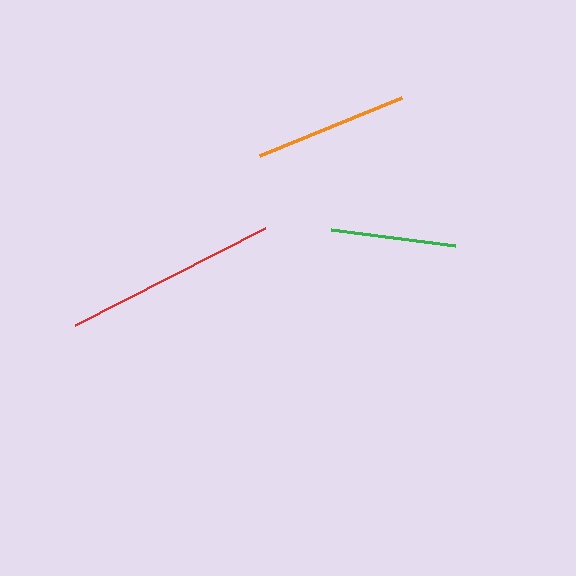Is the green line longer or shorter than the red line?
The red line is longer than the green line.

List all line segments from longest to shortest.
From longest to shortest: red, orange, green.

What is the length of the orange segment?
The orange segment is approximately 154 pixels long.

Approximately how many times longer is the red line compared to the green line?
The red line is approximately 1.7 times the length of the green line.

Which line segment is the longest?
The red line is the longest at approximately 213 pixels.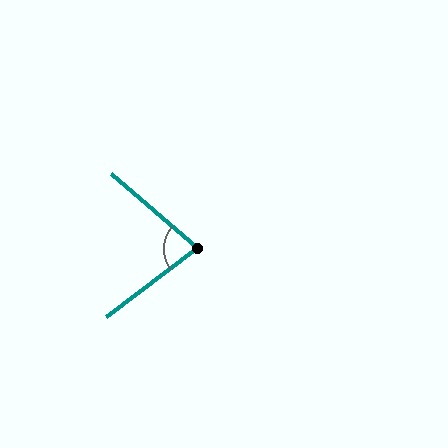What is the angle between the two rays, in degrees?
Approximately 78 degrees.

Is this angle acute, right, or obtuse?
It is acute.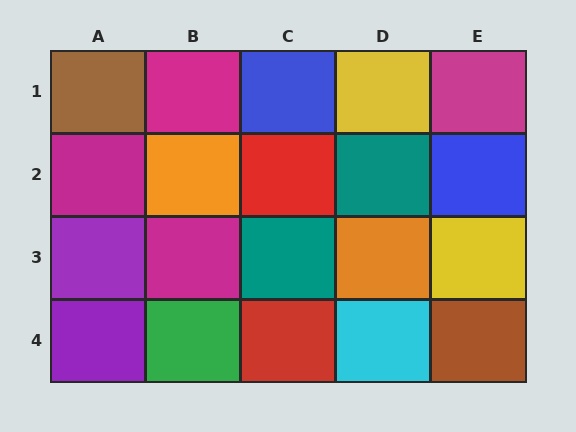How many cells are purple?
2 cells are purple.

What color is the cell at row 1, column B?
Magenta.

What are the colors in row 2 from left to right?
Magenta, orange, red, teal, blue.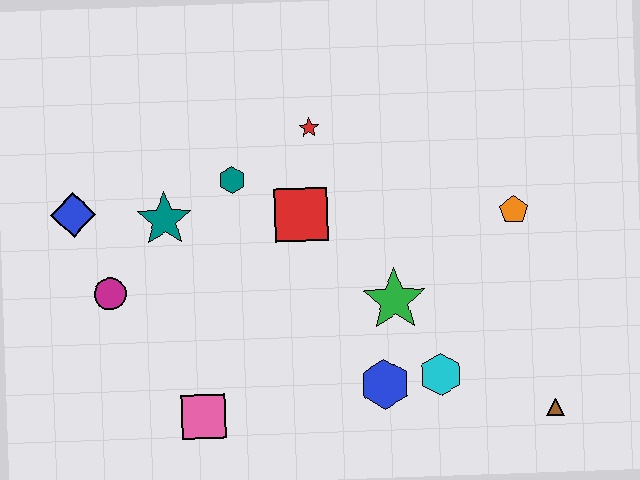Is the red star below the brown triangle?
No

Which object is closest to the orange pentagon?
The green star is closest to the orange pentagon.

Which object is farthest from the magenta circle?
The brown triangle is farthest from the magenta circle.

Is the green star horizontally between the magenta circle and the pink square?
No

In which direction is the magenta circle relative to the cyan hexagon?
The magenta circle is to the left of the cyan hexagon.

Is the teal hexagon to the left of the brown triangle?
Yes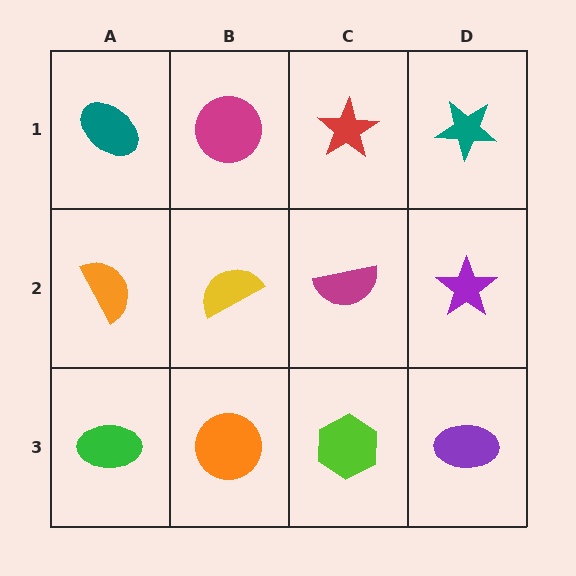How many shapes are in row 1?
4 shapes.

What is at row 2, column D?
A purple star.